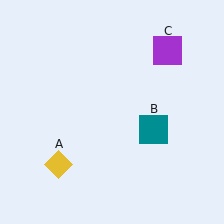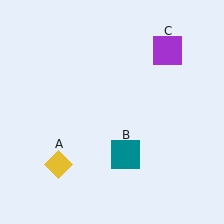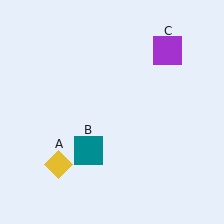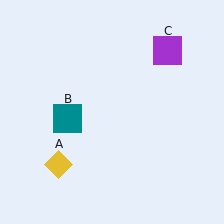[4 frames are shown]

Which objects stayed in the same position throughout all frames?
Yellow diamond (object A) and purple square (object C) remained stationary.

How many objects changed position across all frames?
1 object changed position: teal square (object B).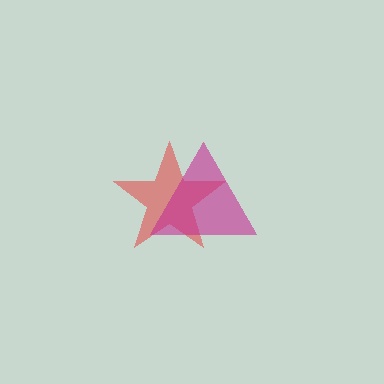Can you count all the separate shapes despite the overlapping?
Yes, there are 2 separate shapes.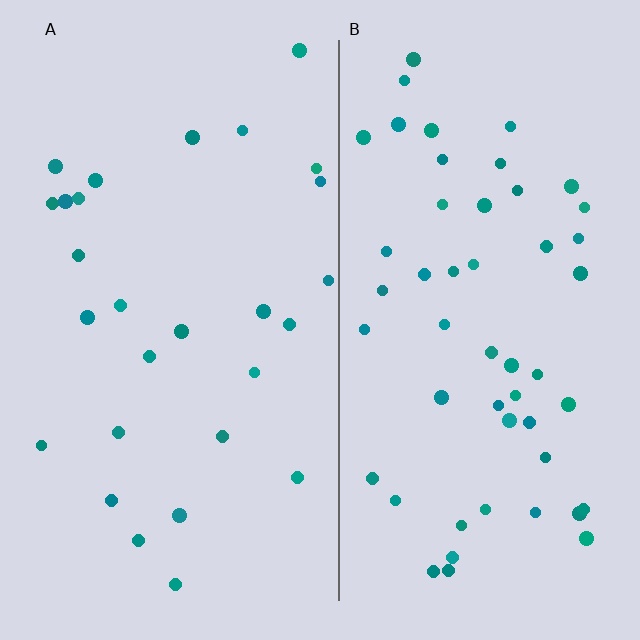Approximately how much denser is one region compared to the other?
Approximately 1.9× — region B over region A.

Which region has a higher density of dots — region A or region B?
B (the right).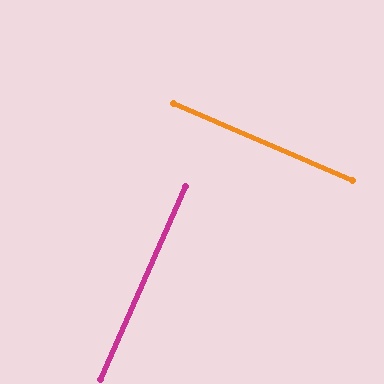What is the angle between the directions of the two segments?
Approximately 90 degrees.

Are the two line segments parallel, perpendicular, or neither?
Perpendicular — they meet at approximately 90°.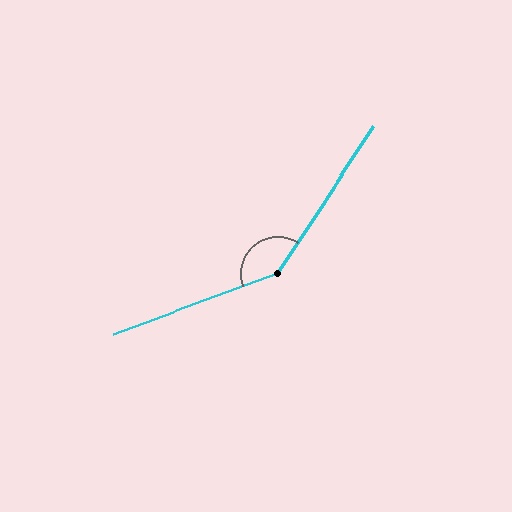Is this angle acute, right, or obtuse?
It is obtuse.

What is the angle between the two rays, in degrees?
Approximately 143 degrees.